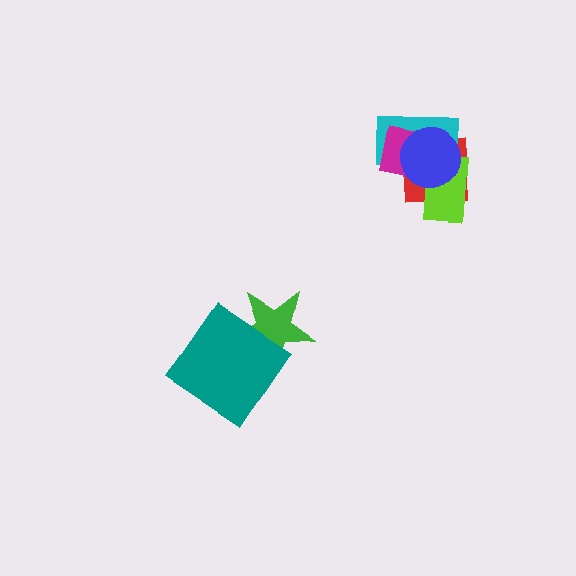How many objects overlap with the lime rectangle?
4 objects overlap with the lime rectangle.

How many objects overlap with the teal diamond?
1 object overlaps with the teal diamond.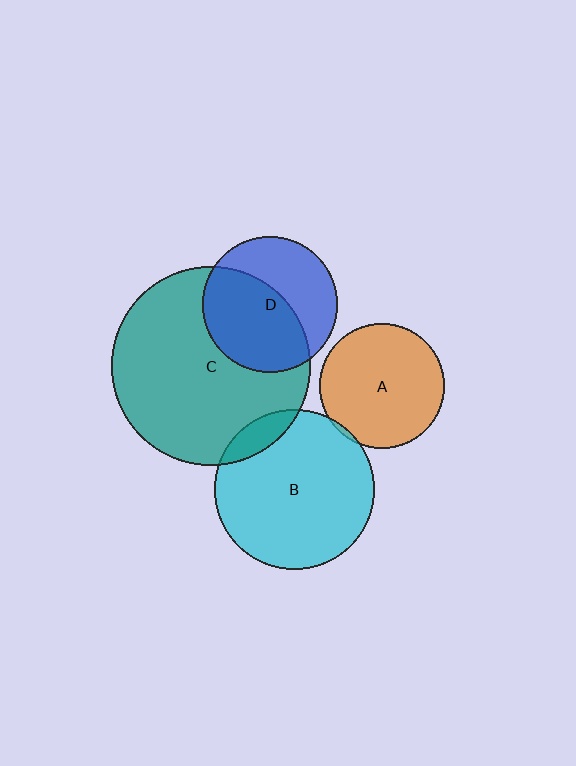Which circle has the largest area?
Circle C (teal).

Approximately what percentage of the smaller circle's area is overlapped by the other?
Approximately 10%.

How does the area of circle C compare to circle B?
Approximately 1.6 times.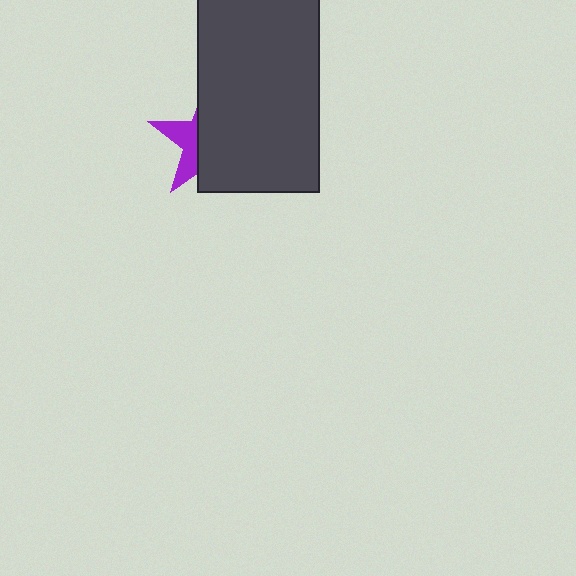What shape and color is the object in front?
The object in front is a dark gray rectangle.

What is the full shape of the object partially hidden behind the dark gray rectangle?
The partially hidden object is a purple star.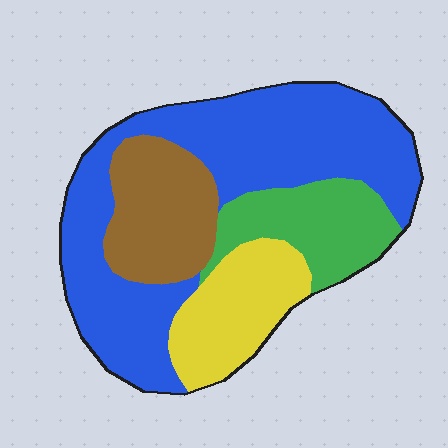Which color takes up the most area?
Blue, at roughly 50%.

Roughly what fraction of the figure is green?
Green covers roughly 15% of the figure.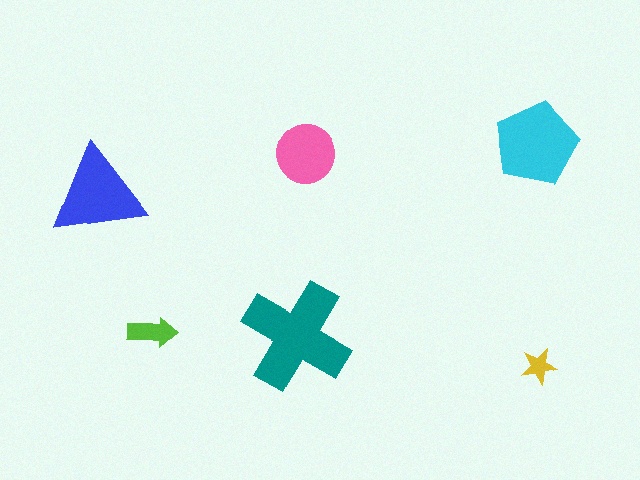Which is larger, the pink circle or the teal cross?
The teal cross.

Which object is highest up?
The cyan pentagon is topmost.